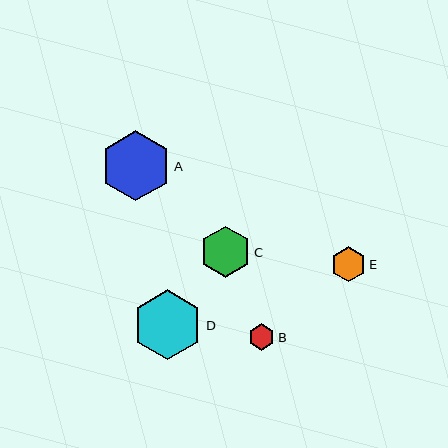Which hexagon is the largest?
Hexagon A is the largest with a size of approximately 70 pixels.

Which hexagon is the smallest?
Hexagon B is the smallest with a size of approximately 26 pixels.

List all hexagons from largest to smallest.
From largest to smallest: A, D, C, E, B.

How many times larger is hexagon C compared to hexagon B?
Hexagon C is approximately 1.9 times the size of hexagon B.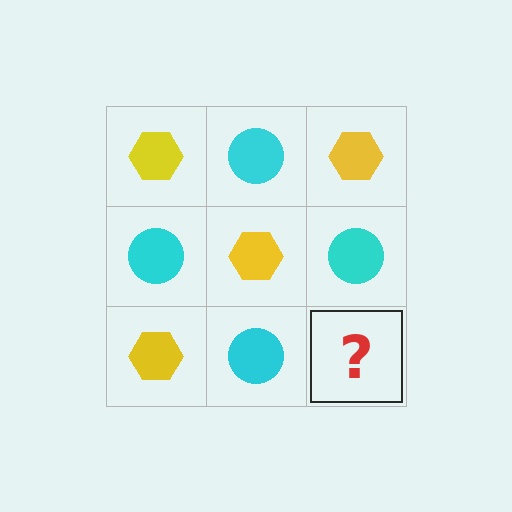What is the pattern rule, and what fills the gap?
The rule is that it alternates yellow hexagon and cyan circle in a checkerboard pattern. The gap should be filled with a yellow hexagon.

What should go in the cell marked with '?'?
The missing cell should contain a yellow hexagon.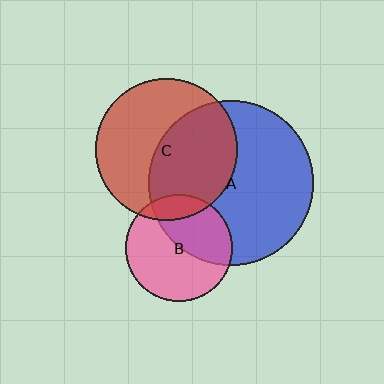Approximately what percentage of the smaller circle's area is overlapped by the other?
Approximately 40%.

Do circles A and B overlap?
Yes.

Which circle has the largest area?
Circle A (blue).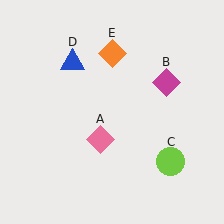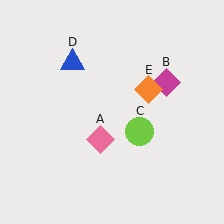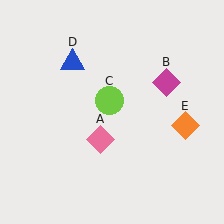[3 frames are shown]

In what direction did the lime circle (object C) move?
The lime circle (object C) moved up and to the left.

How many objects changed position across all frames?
2 objects changed position: lime circle (object C), orange diamond (object E).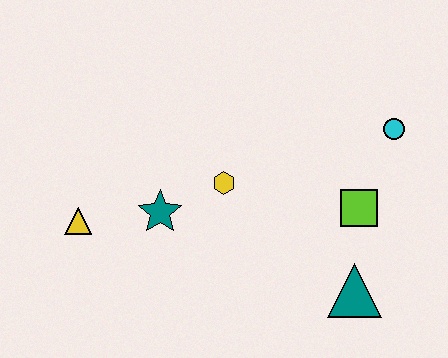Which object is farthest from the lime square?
The yellow triangle is farthest from the lime square.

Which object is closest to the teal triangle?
The lime square is closest to the teal triangle.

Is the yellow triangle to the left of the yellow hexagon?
Yes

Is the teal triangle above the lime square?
No